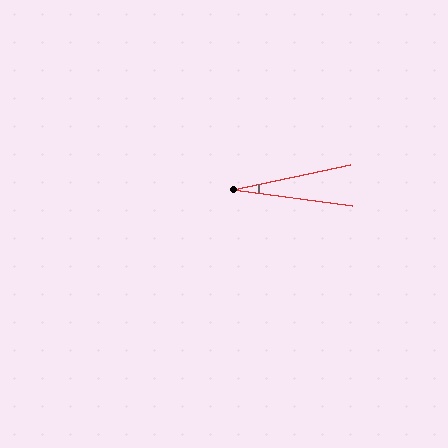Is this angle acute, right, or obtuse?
It is acute.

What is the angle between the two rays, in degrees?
Approximately 20 degrees.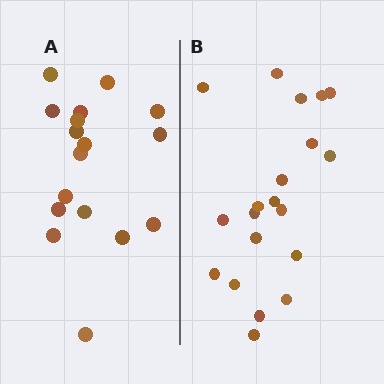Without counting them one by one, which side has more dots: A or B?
Region B (the right region) has more dots.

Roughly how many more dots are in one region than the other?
Region B has just a few more — roughly 2 or 3 more dots than region A.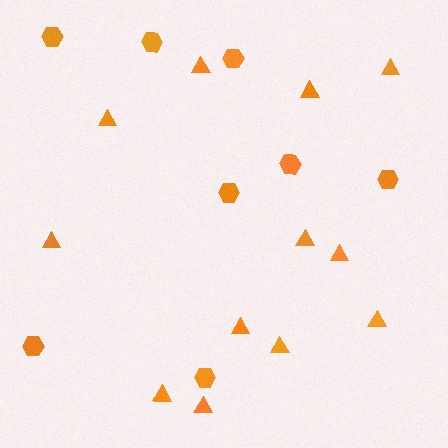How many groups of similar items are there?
There are 2 groups: one group of triangles (12) and one group of hexagons (8).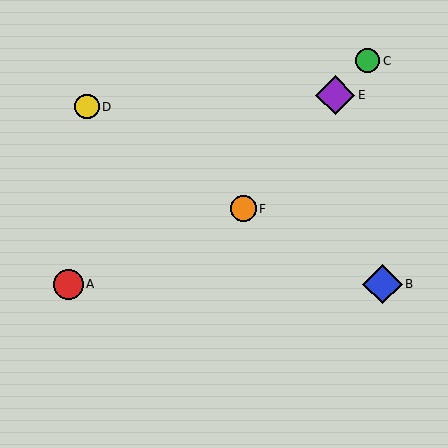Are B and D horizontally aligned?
No, B is at y≈284 and D is at y≈107.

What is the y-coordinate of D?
Object D is at y≈107.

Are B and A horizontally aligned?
Yes, both are at y≈284.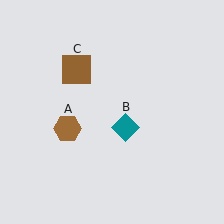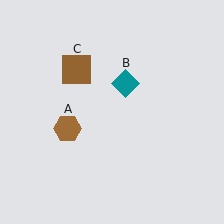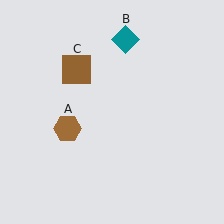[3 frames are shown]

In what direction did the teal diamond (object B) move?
The teal diamond (object B) moved up.